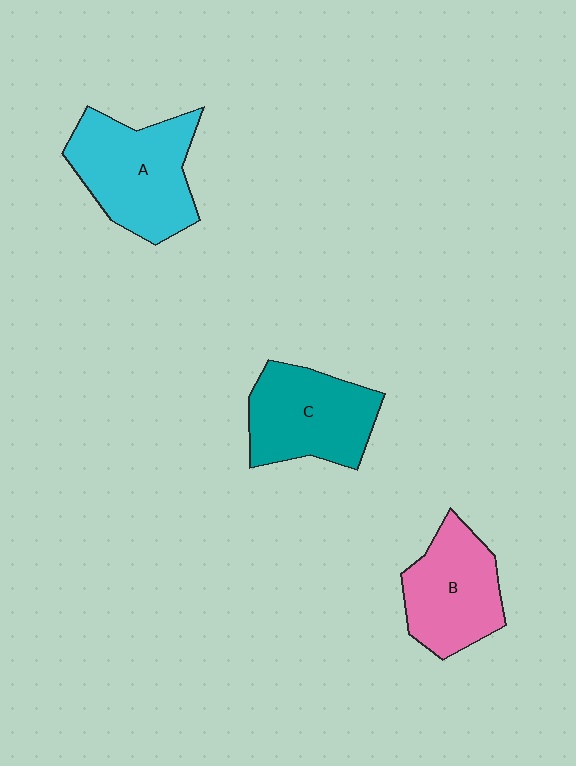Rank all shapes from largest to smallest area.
From largest to smallest: A (cyan), C (teal), B (pink).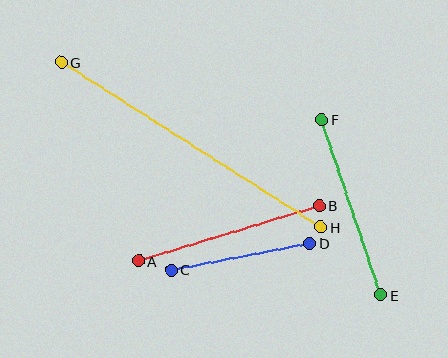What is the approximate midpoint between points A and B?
The midpoint is at approximately (229, 233) pixels.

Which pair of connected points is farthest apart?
Points G and H are farthest apart.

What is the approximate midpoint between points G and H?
The midpoint is at approximately (191, 145) pixels.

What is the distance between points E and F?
The distance is approximately 185 pixels.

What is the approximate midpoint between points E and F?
The midpoint is at approximately (351, 207) pixels.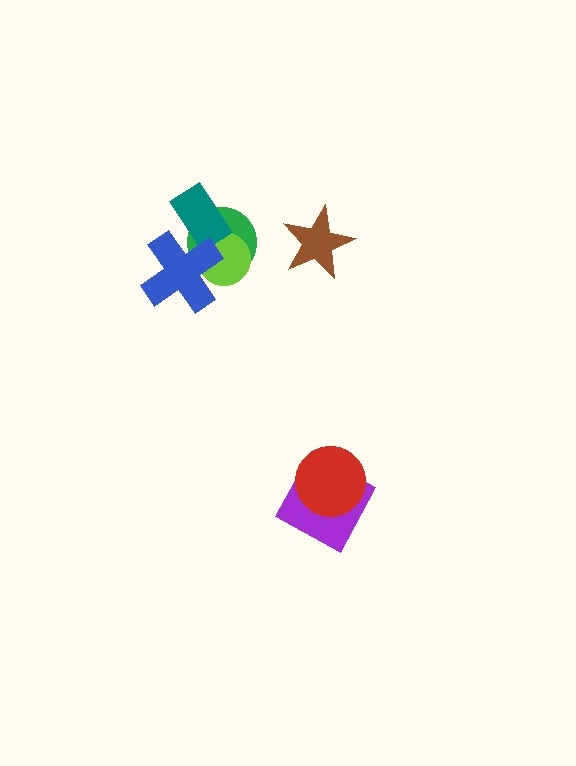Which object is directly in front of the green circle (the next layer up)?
The lime circle is directly in front of the green circle.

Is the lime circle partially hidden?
Yes, it is partially covered by another shape.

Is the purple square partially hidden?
Yes, it is partially covered by another shape.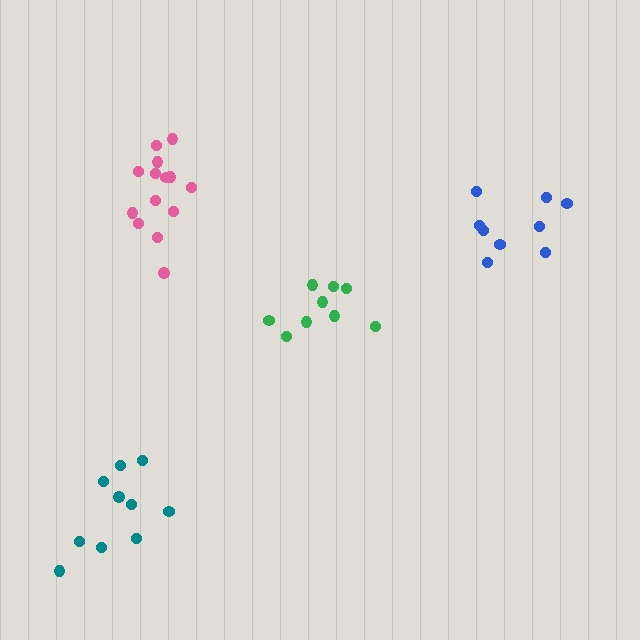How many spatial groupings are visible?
There are 4 spatial groupings.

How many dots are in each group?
Group 1: 10 dots, Group 2: 9 dots, Group 3: 14 dots, Group 4: 9 dots (42 total).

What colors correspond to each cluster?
The clusters are colored: teal, blue, pink, green.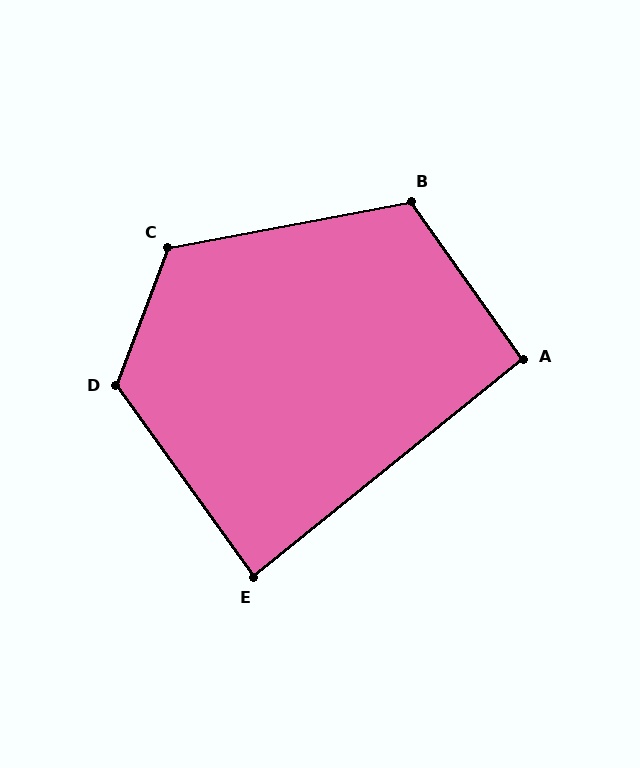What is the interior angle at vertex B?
Approximately 114 degrees (obtuse).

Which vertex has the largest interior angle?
D, at approximately 124 degrees.